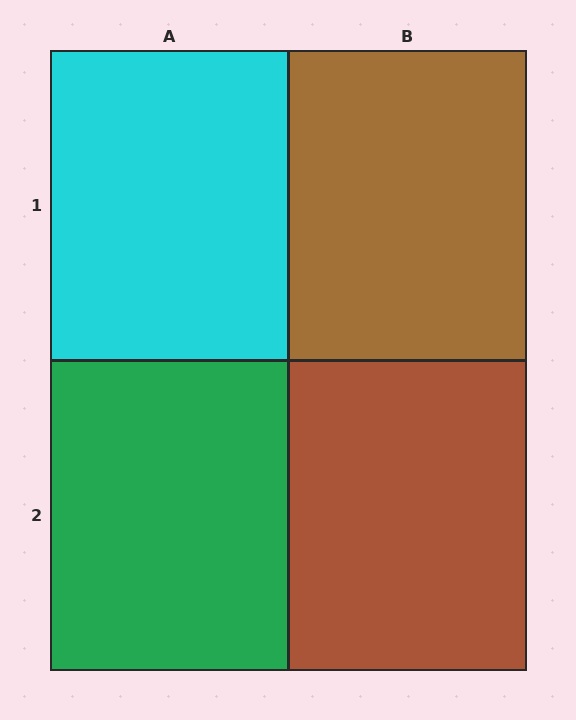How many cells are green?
1 cell is green.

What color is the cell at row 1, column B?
Brown.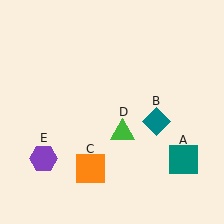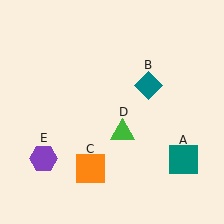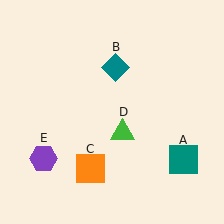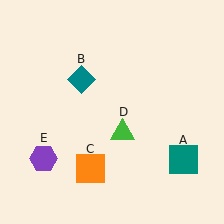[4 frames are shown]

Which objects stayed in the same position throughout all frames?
Teal square (object A) and orange square (object C) and green triangle (object D) and purple hexagon (object E) remained stationary.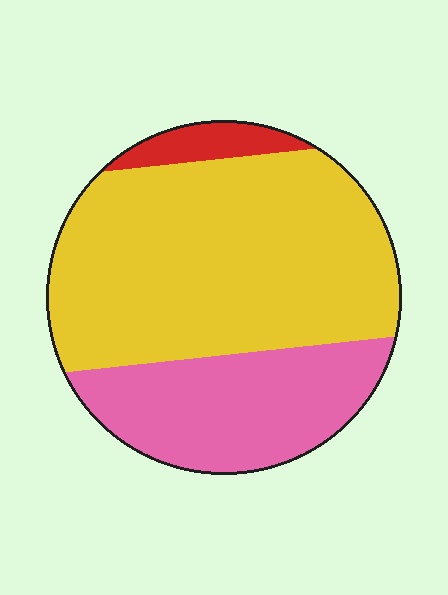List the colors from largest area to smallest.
From largest to smallest: yellow, pink, red.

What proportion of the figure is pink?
Pink covers around 30% of the figure.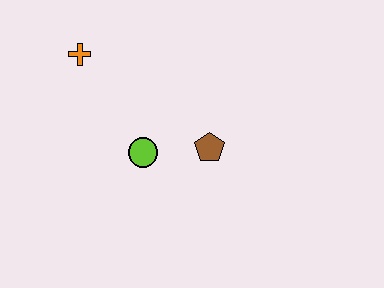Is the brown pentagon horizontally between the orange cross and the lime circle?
No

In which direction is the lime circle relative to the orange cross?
The lime circle is below the orange cross.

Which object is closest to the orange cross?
The lime circle is closest to the orange cross.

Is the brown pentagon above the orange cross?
No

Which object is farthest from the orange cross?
The brown pentagon is farthest from the orange cross.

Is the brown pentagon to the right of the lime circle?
Yes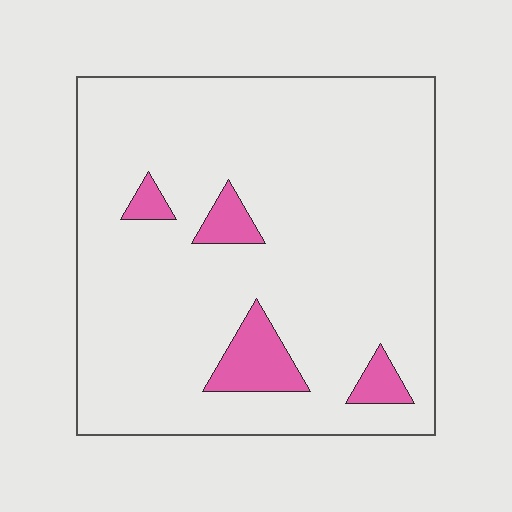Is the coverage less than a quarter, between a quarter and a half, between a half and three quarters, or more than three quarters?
Less than a quarter.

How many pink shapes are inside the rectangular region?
4.